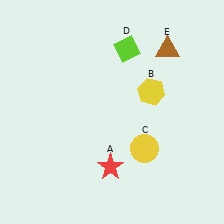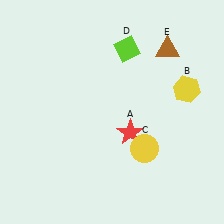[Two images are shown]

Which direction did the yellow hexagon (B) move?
The yellow hexagon (B) moved right.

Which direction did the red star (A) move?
The red star (A) moved up.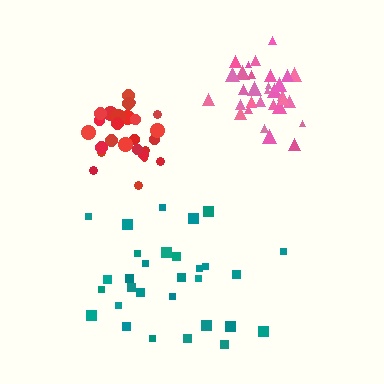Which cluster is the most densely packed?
Pink.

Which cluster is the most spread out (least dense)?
Teal.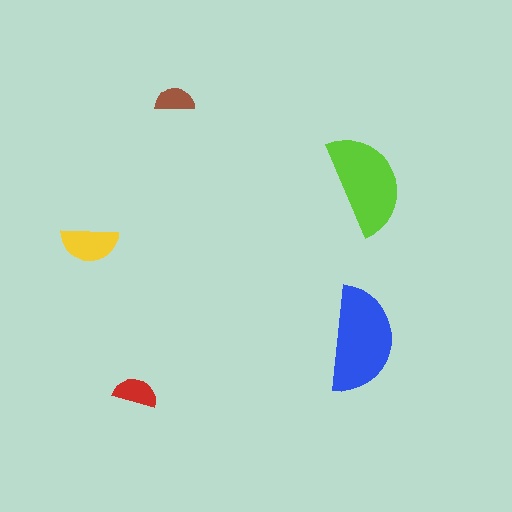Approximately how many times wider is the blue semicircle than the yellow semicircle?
About 2 times wider.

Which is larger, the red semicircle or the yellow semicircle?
The yellow one.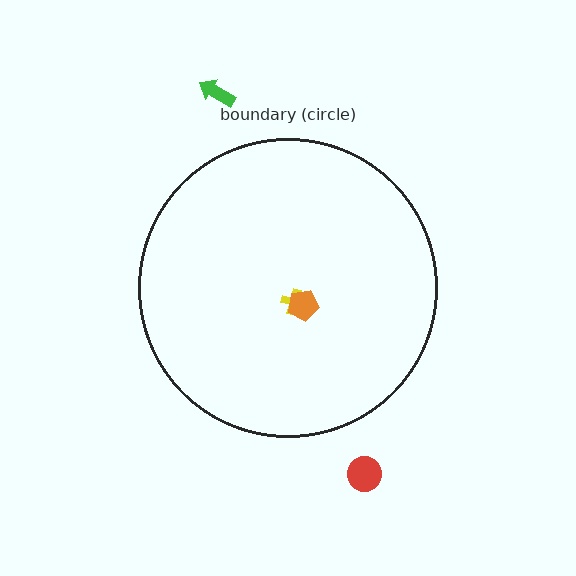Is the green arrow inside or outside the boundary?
Outside.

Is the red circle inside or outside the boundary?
Outside.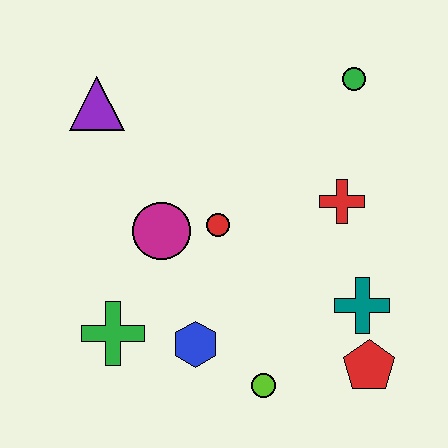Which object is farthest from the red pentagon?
The purple triangle is farthest from the red pentagon.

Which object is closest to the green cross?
The blue hexagon is closest to the green cross.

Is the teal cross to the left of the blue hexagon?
No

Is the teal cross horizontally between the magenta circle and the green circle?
No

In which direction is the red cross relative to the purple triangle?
The red cross is to the right of the purple triangle.